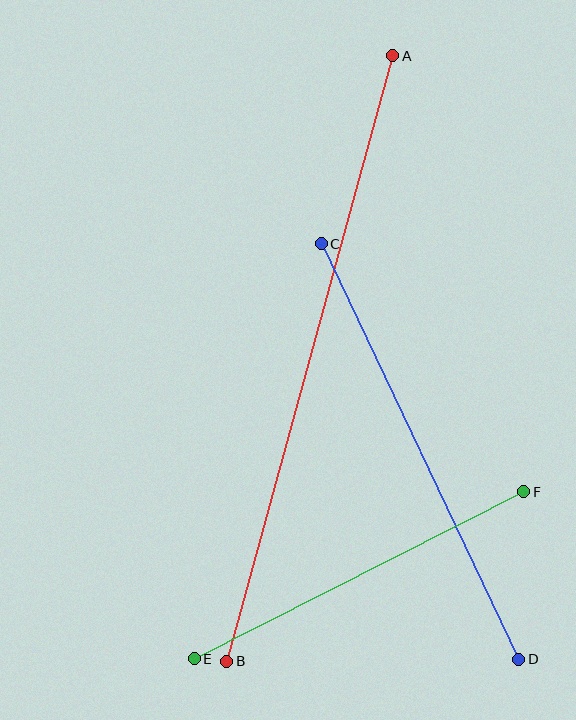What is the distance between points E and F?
The distance is approximately 369 pixels.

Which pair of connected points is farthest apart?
Points A and B are farthest apart.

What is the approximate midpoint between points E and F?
The midpoint is at approximately (359, 575) pixels.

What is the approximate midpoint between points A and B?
The midpoint is at approximately (310, 358) pixels.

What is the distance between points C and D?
The distance is approximately 460 pixels.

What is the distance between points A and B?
The distance is approximately 628 pixels.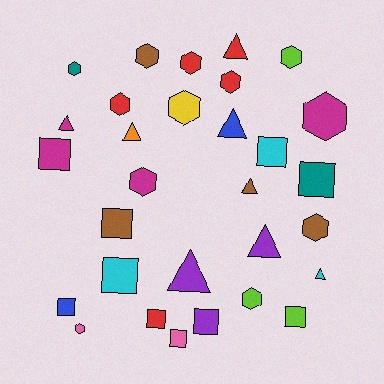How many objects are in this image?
There are 30 objects.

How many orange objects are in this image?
There is 1 orange object.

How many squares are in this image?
There are 10 squares.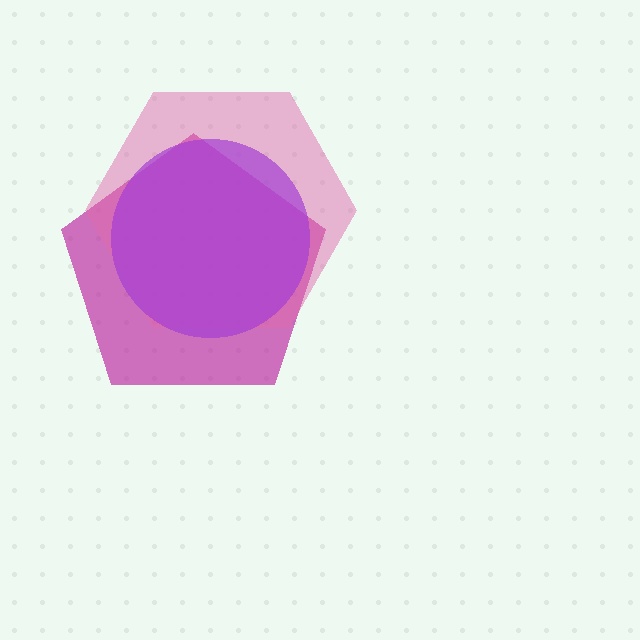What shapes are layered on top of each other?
The layered shapes are: a magenta pentagon, a pink hexagon, a purple circle.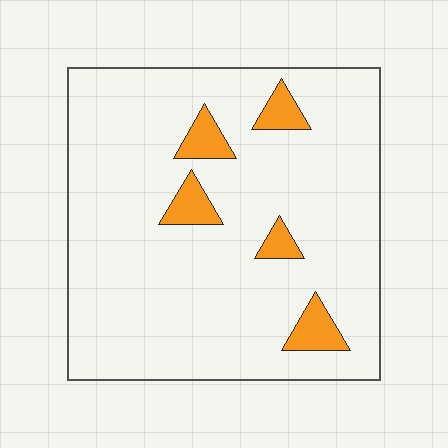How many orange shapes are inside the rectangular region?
5.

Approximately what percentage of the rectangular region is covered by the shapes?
Approximately 10%.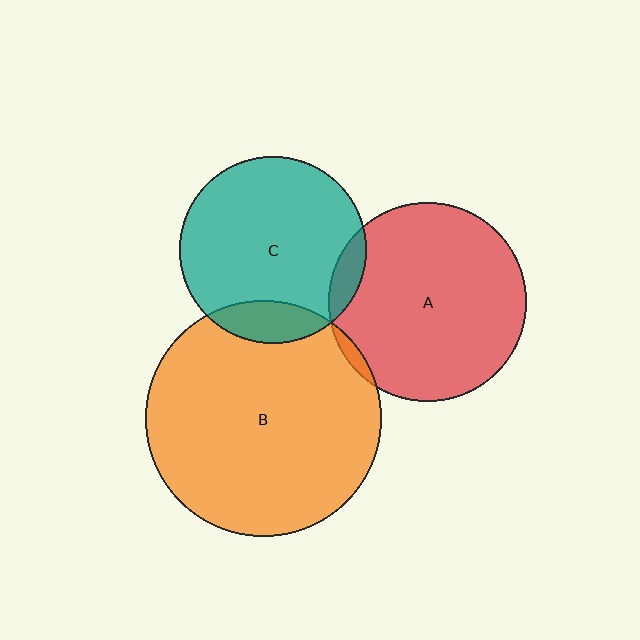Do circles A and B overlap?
Yes.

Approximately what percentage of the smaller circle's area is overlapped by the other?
Approximately 5%.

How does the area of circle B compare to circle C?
Approximately 1.6 times.